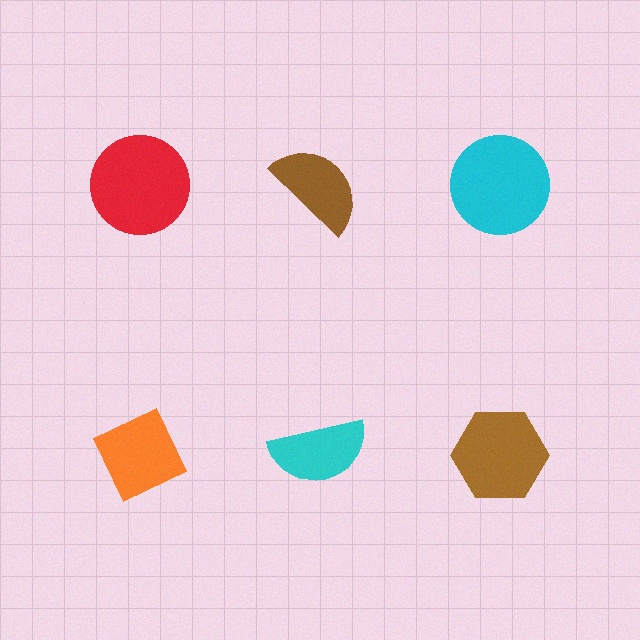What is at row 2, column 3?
A brown hexagon.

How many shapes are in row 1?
3 shapes.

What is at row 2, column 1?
An orange diamond.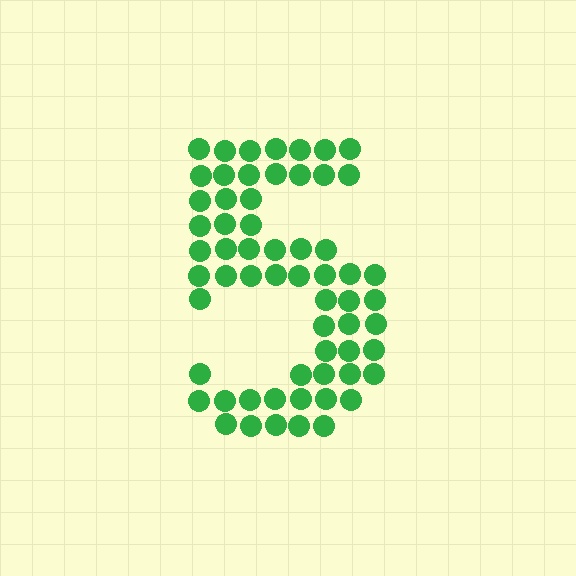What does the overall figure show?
The overall figure shows the digit 5.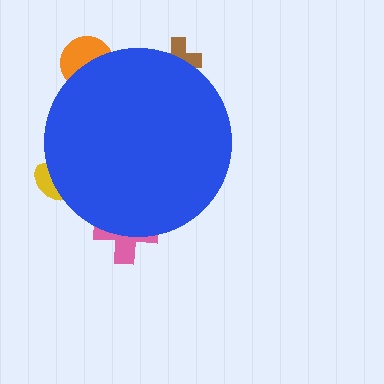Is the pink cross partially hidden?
Yes, the pink cross is partially hidden behind the blue circle.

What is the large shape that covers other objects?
A blue circle.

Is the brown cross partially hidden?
Yes, the brown cross is partially hidden behind the blue circle.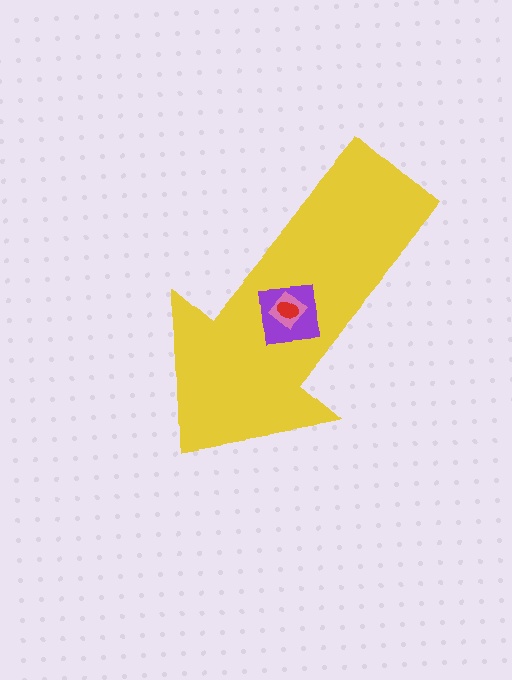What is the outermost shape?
The yellow arrow.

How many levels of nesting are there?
4.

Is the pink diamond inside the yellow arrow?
Yes.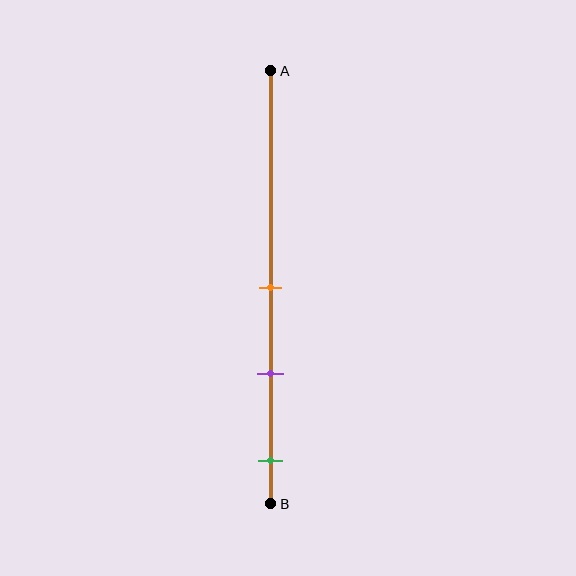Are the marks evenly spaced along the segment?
Yes, the marks are approximately evenly spaced.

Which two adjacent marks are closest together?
The orange and purple marks are the closest adjacent pair.